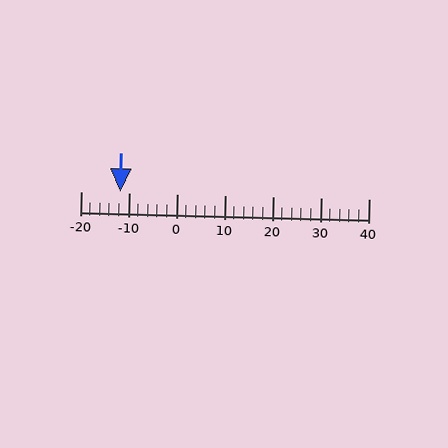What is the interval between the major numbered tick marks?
The major tick marks are spaced 10 units apart.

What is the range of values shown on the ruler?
The ruler shows values from -20 to 40.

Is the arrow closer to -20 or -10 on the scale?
The arrow is closer to -10.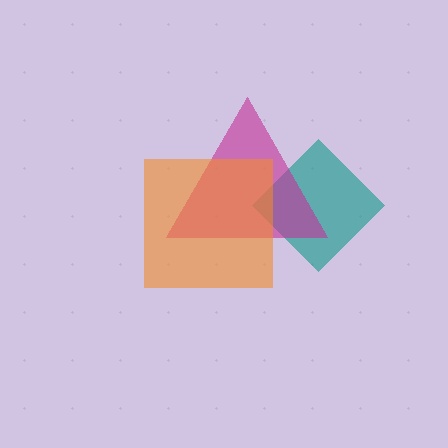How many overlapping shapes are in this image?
There are 3 overlapping shapes in the image.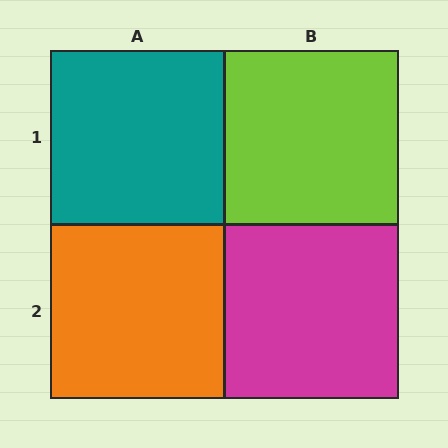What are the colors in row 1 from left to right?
Teal, lime.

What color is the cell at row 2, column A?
Orange.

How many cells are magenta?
1 cell is magenta.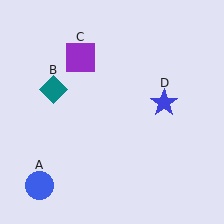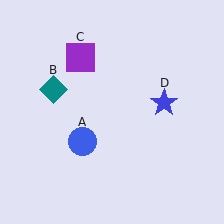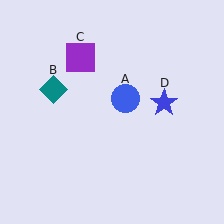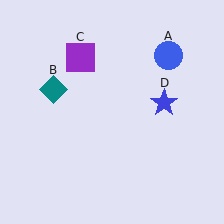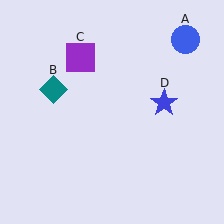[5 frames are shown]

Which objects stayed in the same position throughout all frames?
Teal diamond (object B) and purple square (object C) and blue star (object D) remained stationary.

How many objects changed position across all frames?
1 object changed position: blue circle (object A).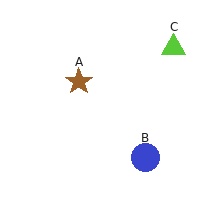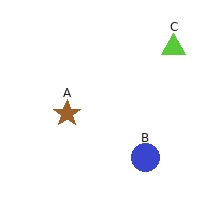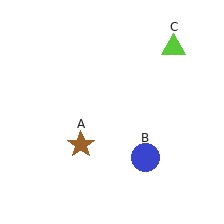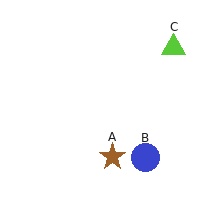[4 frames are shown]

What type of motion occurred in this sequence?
The brown star (object A) rotated counterclockwise around the center of the scene.